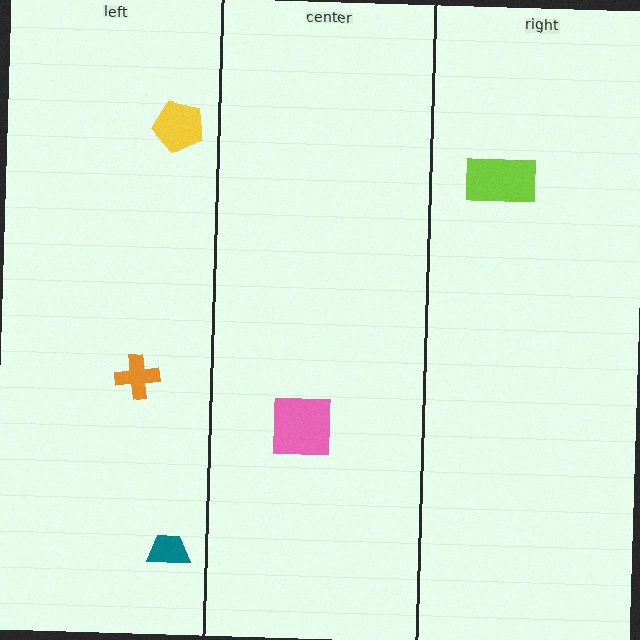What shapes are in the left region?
The yellow pentagon, the orange cross, the teal trapezoid.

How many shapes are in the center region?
1.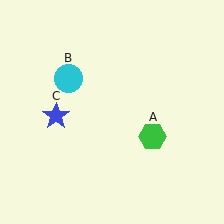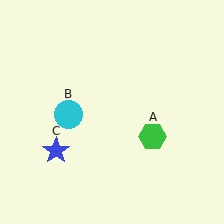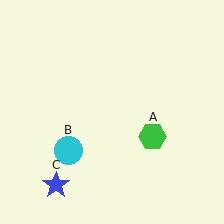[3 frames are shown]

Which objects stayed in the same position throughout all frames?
Green hexagon (object A) remained stationary.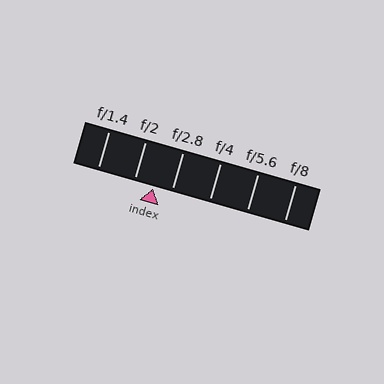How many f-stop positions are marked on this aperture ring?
There are 6 f-stop positions marked.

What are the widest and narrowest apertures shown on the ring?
The widest aperture shown is f/1.4 and the narrowest is f/8.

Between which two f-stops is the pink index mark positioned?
The index mark is between f/2 and f/2.8.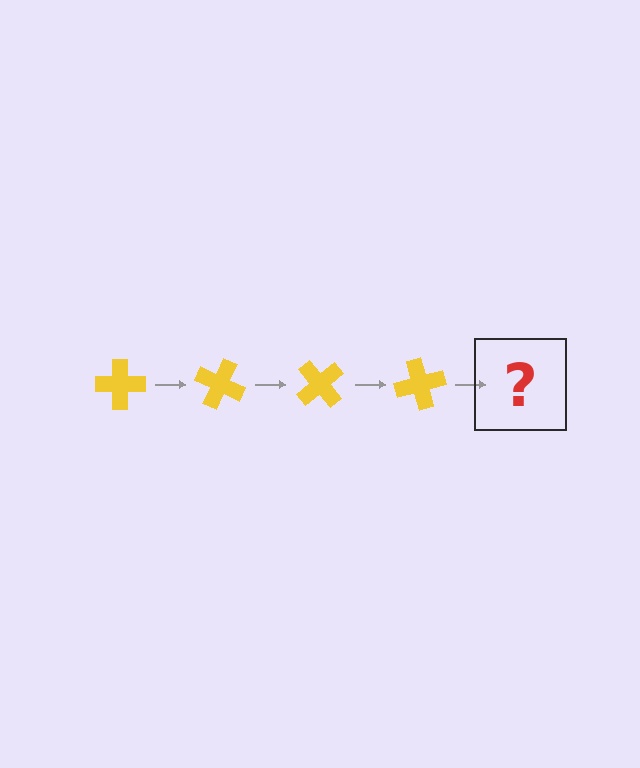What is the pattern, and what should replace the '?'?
The pattern is that the cross rotates 25 degrees each step. The '?' should be a yellow cross rotated 100 degrees.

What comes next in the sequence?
The next element should be a yellow cross rotated 100 degrees.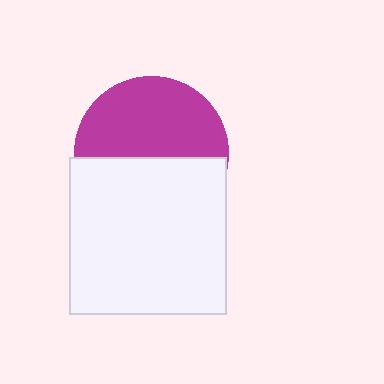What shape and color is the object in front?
The object in front is a white square.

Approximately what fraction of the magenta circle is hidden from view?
Roughly 47% of the magenta circle is hidden behind the white square.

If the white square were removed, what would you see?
You would see the complete magenta circle.